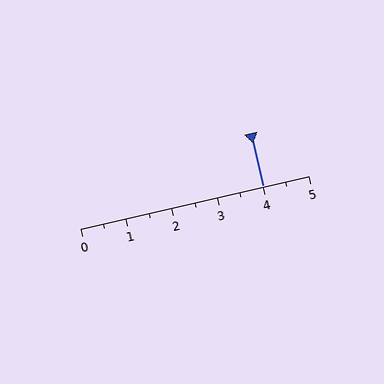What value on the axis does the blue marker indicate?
The marker indicates approximately 4.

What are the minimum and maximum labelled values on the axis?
The axis runs from 0 to 5.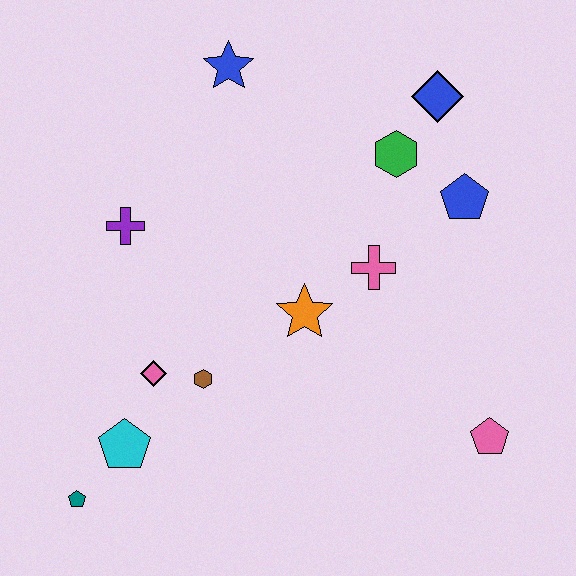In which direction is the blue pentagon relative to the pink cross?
The blue pentagon is to the right of the pink cross.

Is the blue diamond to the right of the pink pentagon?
No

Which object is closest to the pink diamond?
The brown hexagon is closest to the pink diamond.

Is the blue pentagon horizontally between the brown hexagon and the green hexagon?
No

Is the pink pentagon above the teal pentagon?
Yes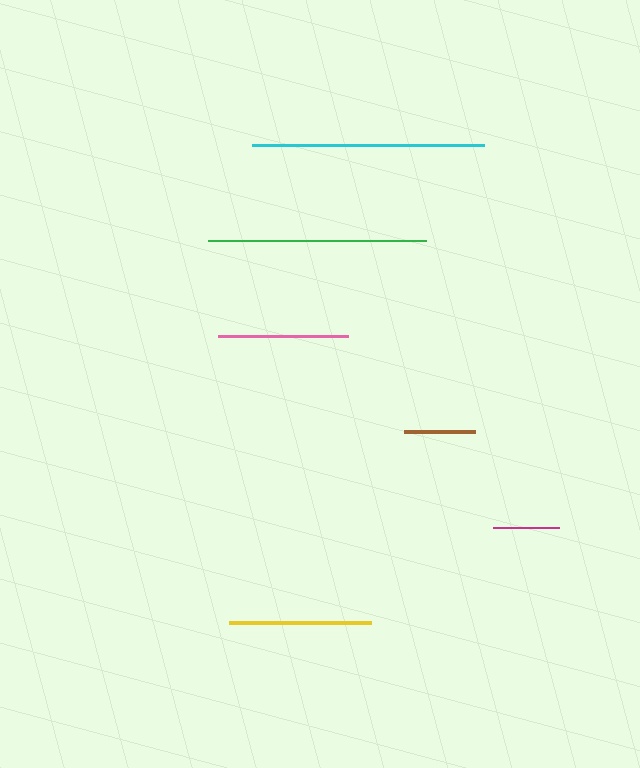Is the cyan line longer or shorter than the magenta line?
The cyan line is longer than the magenta line.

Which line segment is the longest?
The cyan line is the longest at approximately 232 pixels.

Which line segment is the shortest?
The magenta line is the shortest at approximately 66 pixels.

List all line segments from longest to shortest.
From longest to shortest: cyan, green, yellow, pink, brown, magenta.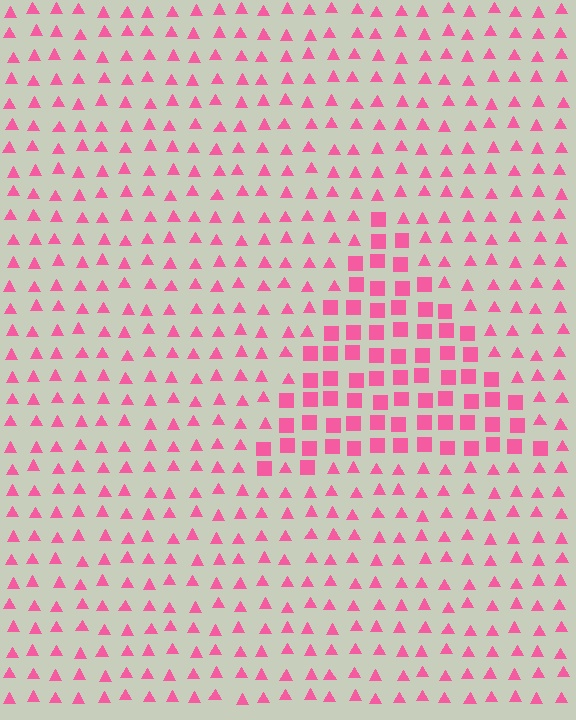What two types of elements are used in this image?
The image uses squares inside the triangle region and triangles outside it.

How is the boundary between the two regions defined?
The boundary is defined by a change in element shape: squares inside vs. triangles outside. All elements share the same color and spacing.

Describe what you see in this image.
The image is filled with small pink elements arranged in a uniform grid. A triangle-shaped region contains squares, while the surrounding area contains triangles. The boundary is defined purely by the change in element shape.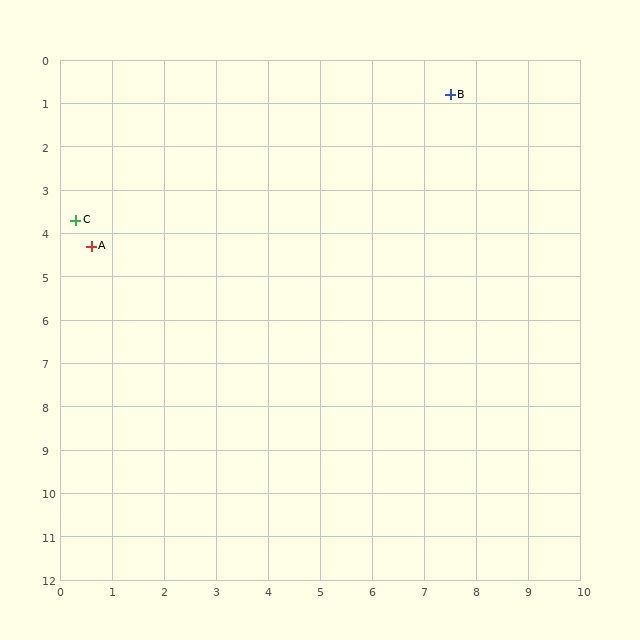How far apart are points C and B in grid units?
Points C and B are about 7.8 grid units apart.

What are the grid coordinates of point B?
Point B is at approximately (7.5, 0.8).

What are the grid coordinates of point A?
Point A is at approximately (0.6, 4.3).